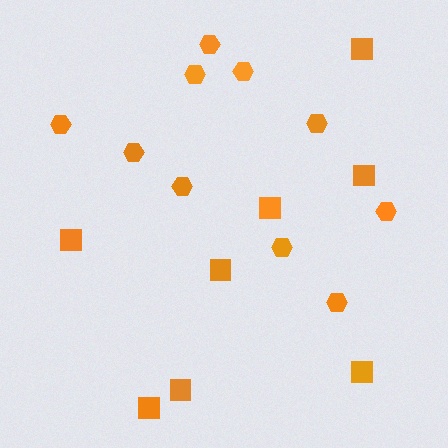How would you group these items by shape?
There are 2 groups: one group of hexagons (10) and one group of squares (8).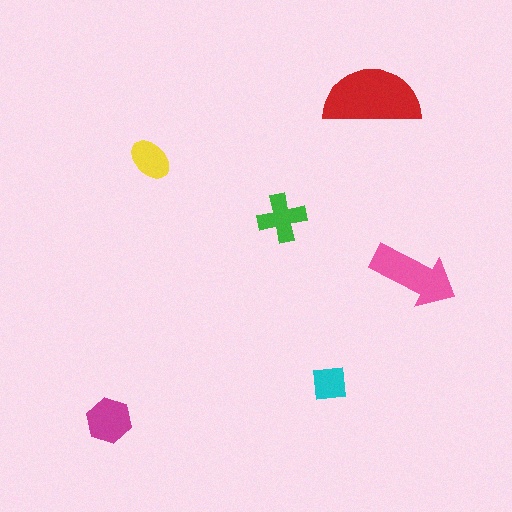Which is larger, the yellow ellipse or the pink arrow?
The pink arrow.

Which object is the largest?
The red semicircle.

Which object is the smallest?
The cyan square.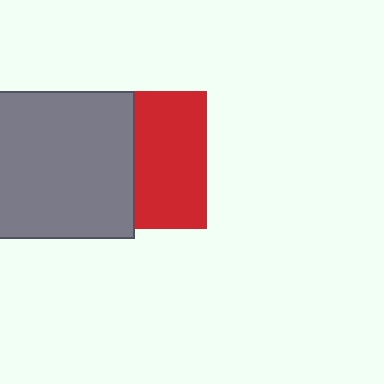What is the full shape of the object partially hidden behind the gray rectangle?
The partially hidden object is a red square.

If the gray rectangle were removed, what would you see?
You would see the complete red square.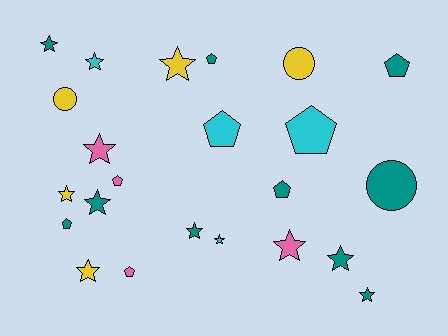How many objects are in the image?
There are 23 objects.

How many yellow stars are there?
There are 3 yellow stars.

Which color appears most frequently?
Teal, with 10 objects.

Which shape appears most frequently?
Star, with 12 objects.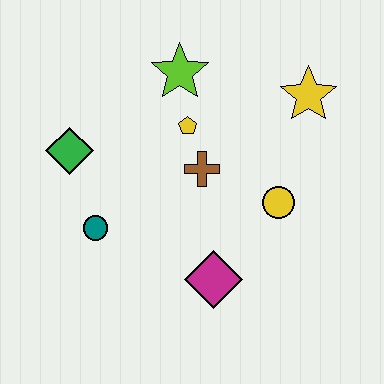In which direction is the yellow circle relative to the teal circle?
The yellow circle is to the right of the teal circle.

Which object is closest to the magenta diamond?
The yellow circle is closest to the magenta diamond.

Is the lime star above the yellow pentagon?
Yes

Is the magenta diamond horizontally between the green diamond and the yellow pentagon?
No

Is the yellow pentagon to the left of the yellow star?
Yes